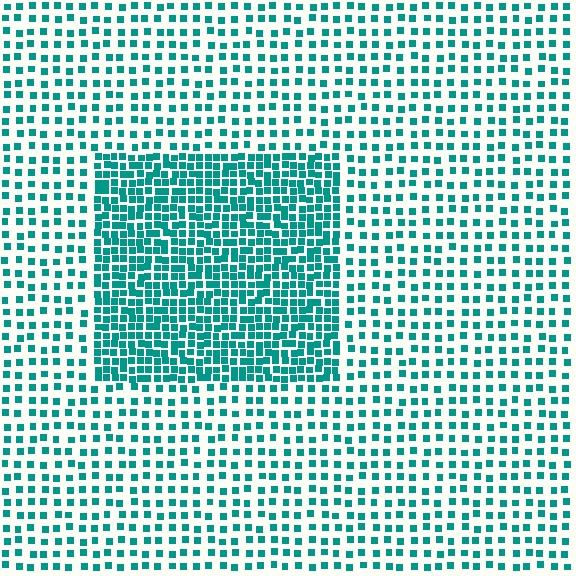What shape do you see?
I see a rectangle.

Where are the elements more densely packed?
The elements are more densely packed inside the rectangle boundary.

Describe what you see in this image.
The image contains small teal elements arranged at two different densities. A rectangle-shaped region is visible where the elements are more densely packed than the surrounding area.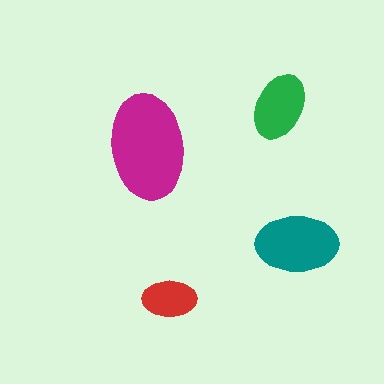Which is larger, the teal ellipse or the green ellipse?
The teal one.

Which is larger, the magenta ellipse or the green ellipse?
The magenta one.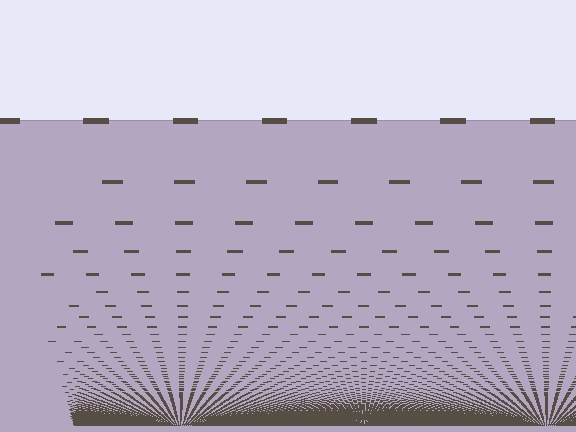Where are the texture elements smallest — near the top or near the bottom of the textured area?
Near the bottom.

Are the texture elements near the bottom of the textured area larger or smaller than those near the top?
Smaller. The gradient is inverted — elements near the bottom are smaller and denser.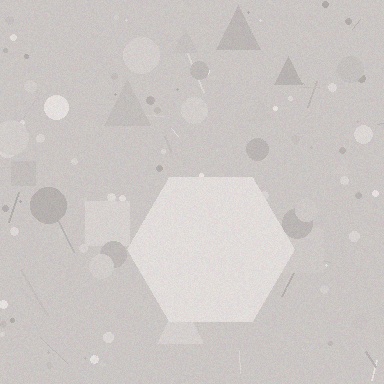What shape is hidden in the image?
A hexagon is hidden in the image.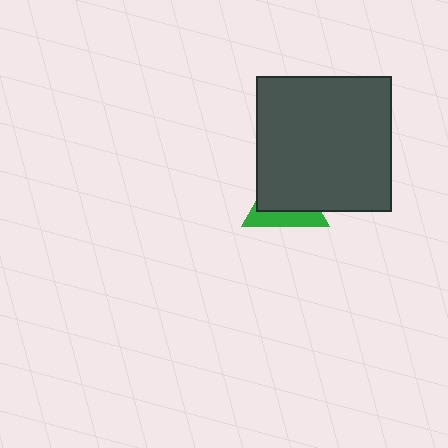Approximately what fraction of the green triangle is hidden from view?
Roughly 62% of the green triangle is hidden behind the dark gray square.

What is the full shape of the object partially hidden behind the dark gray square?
The partially hidden object is a green triangle.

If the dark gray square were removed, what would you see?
You would see the complete green triangle.